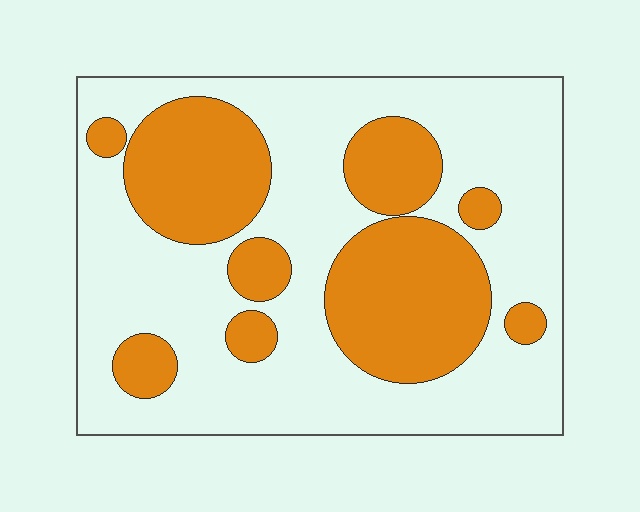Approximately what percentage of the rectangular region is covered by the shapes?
Approximately 35%.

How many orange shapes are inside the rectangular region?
9.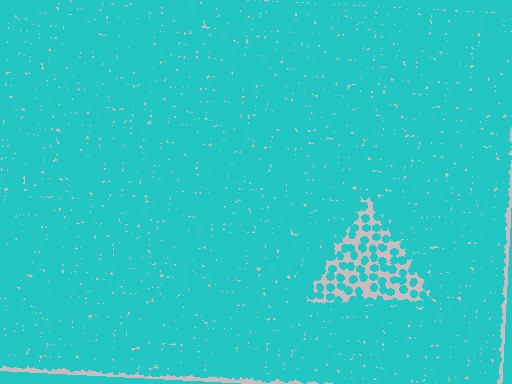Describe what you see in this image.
The image contains small cyan elements arranged at two different densities. A triangle-shaped region is visible where the elements are less densely packed than the surrounding area.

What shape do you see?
I see a triangle.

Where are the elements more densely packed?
The elements are more densely packed outside the triangle boundary.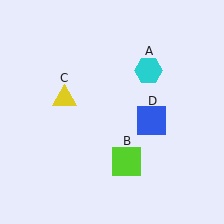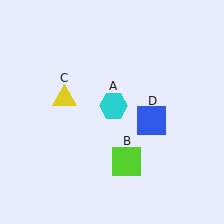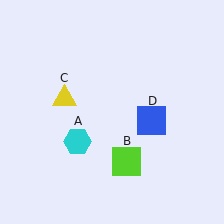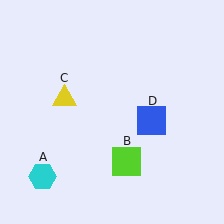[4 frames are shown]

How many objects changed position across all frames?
1 object changed position: cyan hexagon (object A).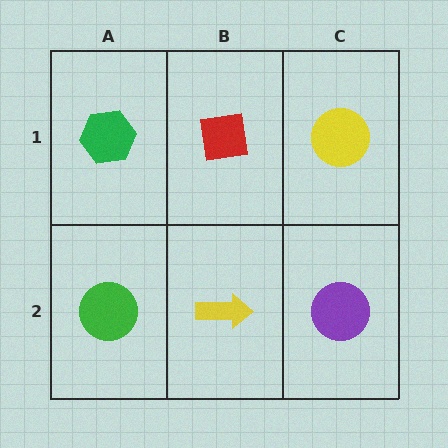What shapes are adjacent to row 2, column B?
A red square (row 1, column B), a green circle (row 2, column A), a purple circle (row 2, column C).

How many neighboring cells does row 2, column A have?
2.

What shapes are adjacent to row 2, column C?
A yellow circle (row 1, column C), a yellow arrow (row 2, column B).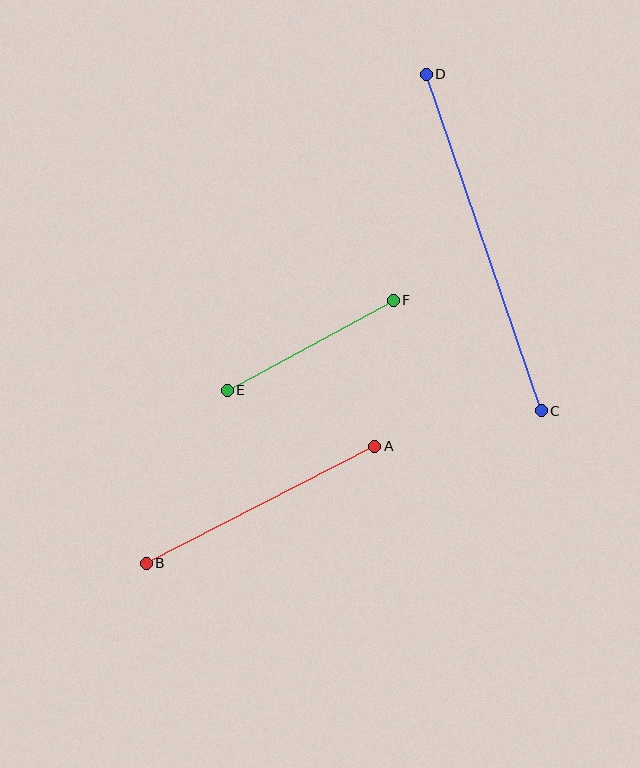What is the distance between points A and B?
The distance is approximately 257 pixels.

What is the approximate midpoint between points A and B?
The midpoint is at approximately (261, 505) pixels.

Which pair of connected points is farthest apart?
Points C and D are farthest apart.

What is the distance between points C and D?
The distance is approximately 355 pixels.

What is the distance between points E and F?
The distance is approximately 189 pixels.